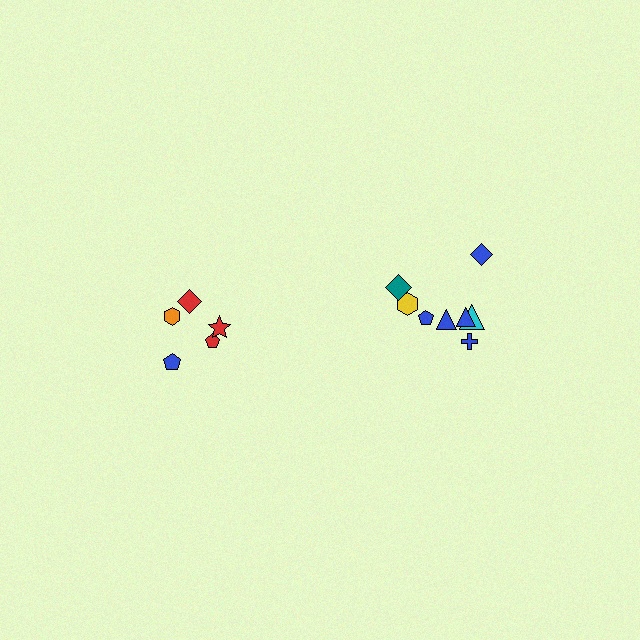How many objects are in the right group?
There are 8 objects.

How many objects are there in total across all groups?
There are 13 objects.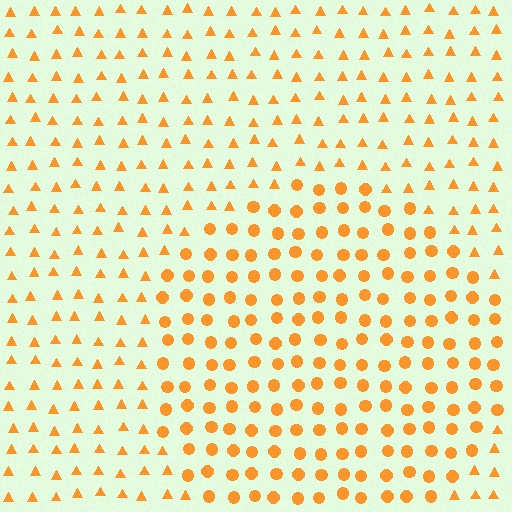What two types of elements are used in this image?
The image uses circles inside the circle region and triangles outside it.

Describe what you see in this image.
The image is filled with small orange elements arranged in a uniform grid. A circle-shaped region contains circles, while the surrounding area contains triangles. The boundary is defined purely by the change in element shape.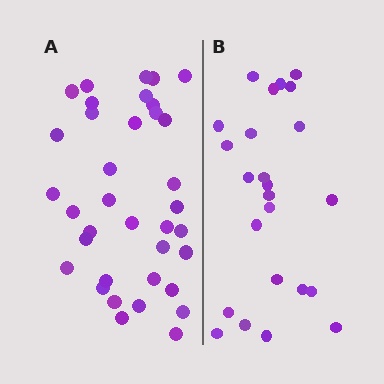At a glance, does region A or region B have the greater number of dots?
Region A (the left region) has more dots.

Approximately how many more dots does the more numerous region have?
Region A has roughly 12 or so more dots than region B.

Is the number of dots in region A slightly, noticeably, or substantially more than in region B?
Region A has substantially more. The ratio is roughly 1.5 to 1.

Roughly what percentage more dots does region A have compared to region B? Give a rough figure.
About 50% more.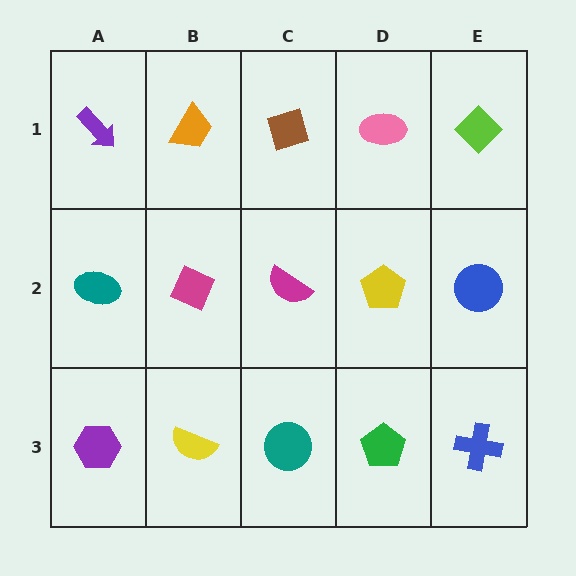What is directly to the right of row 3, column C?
A green pentagon.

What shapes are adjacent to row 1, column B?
A magenta diamond (row 2, column B), a purple arrow (row 1, column A), a brown diamond (row 1, column C).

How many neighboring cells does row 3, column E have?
2.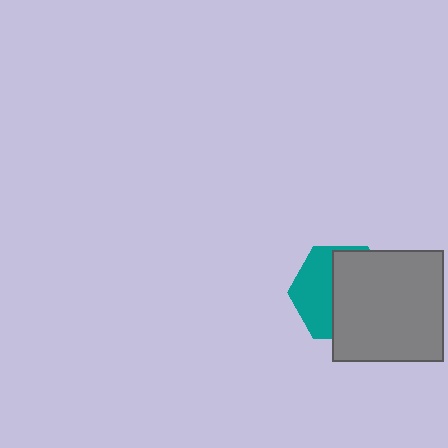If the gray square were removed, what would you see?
You would see the complete teal hexagon.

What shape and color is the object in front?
The object in front is a gray square.